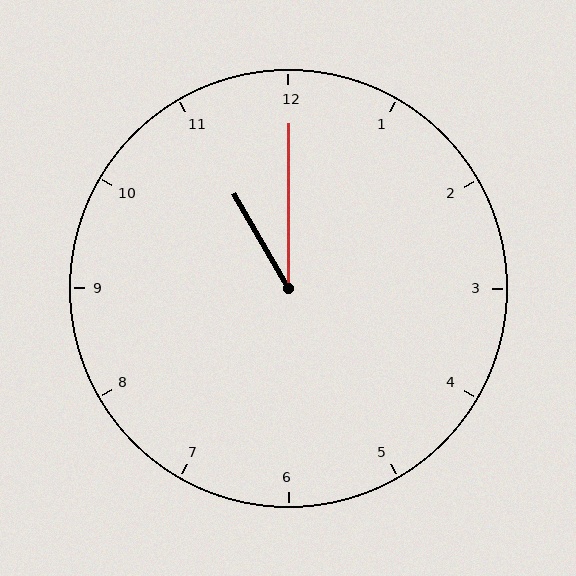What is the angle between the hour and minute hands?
Approximately 30 degrees.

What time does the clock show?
11:00.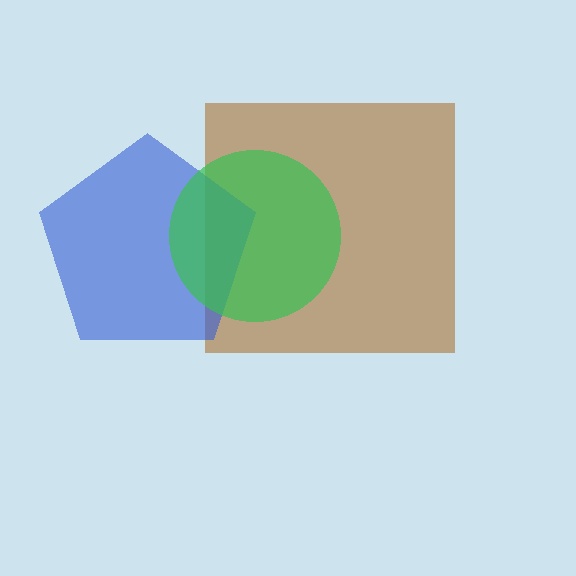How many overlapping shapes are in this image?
There are 3 overlapping shapes in the image.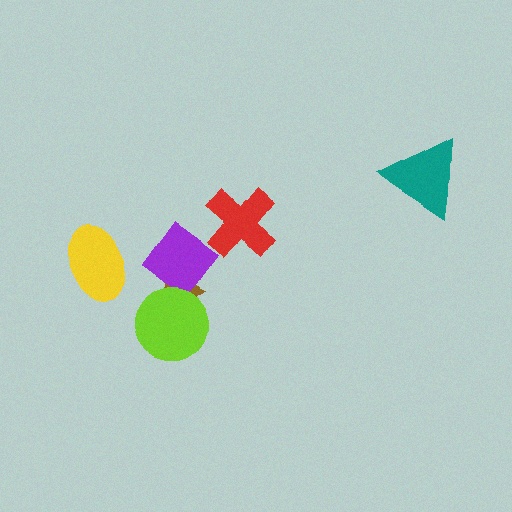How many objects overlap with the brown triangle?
2 objects overlap with the brown triangle.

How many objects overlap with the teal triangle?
0 objects overlap with the teal triangle.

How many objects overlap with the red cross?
0 objects overlap with the red cross.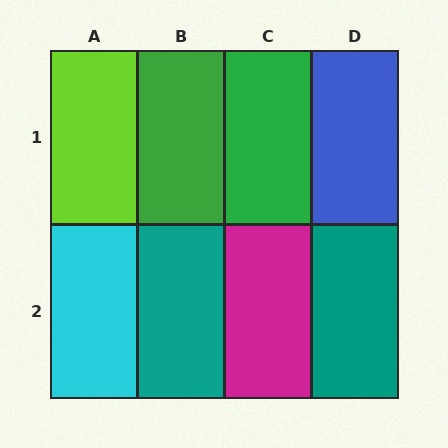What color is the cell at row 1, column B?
Green.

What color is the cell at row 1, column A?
Lime.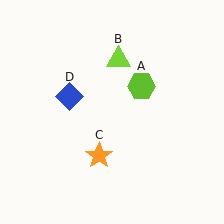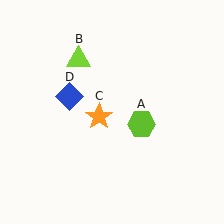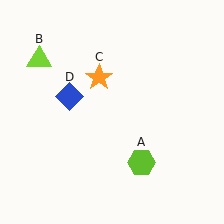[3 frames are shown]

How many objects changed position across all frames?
3 objects changed position: lime hexagon (object A), lime triangle (object B), orange star (object C).